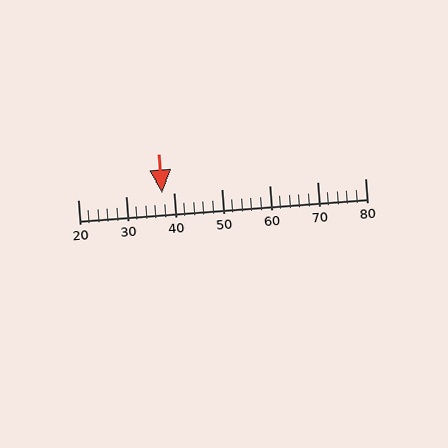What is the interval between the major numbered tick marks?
The major tick marks are spaced 10 units apart.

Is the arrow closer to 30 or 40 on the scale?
The arrow is closer to 40.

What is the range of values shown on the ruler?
The ruler shows values from 20 to 80.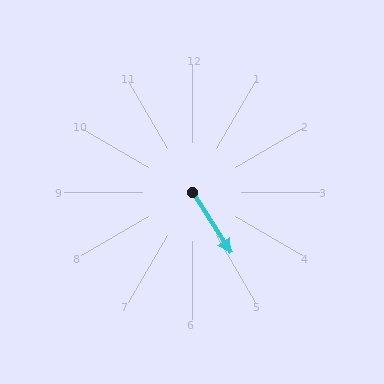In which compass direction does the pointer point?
Southeast.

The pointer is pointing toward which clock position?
Roughly 5 o'clock.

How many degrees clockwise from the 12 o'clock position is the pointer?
Approximately 148 degrees.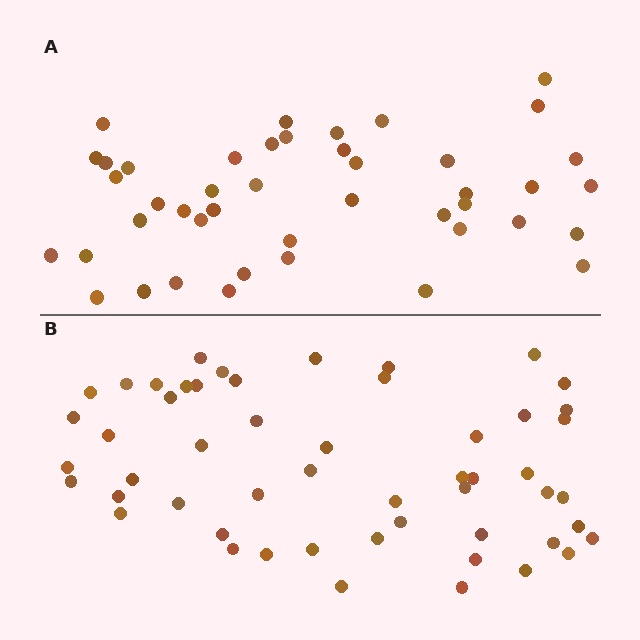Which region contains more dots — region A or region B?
Region B (the bottom region) has more dots.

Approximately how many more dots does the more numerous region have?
Region B has roughly 8 or so more dots than region A.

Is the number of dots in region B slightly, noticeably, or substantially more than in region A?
Region B has only slightly more — the two regions are fairly close. The ratio is roughly 1.2 to 1.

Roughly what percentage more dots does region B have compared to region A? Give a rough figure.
About 20% more.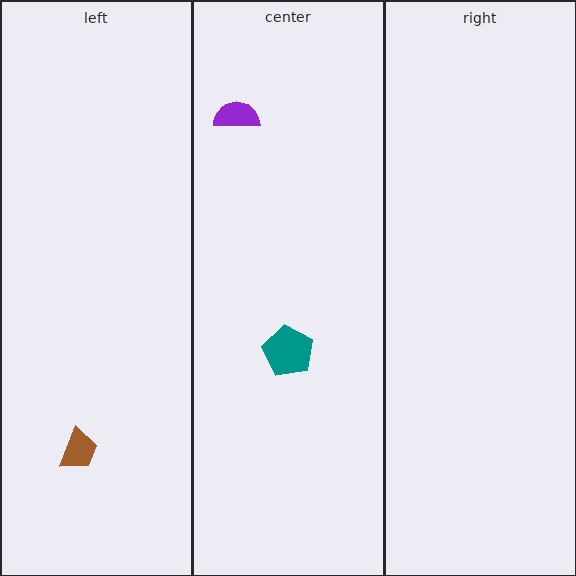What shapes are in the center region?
The teal pentagon, the purple semicircle.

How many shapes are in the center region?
2.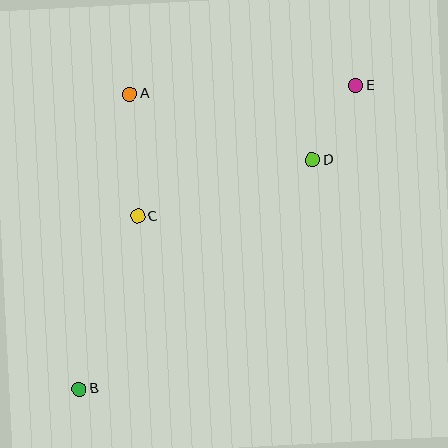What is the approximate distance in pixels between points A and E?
The distance between A and E is approximately 226 pixels.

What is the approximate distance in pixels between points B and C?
The distance between B and C is approximately 183 pixels.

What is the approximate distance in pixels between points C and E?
The distance between C and E is approximately 254 pixels.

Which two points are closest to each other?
Points D and E are closest to each other.